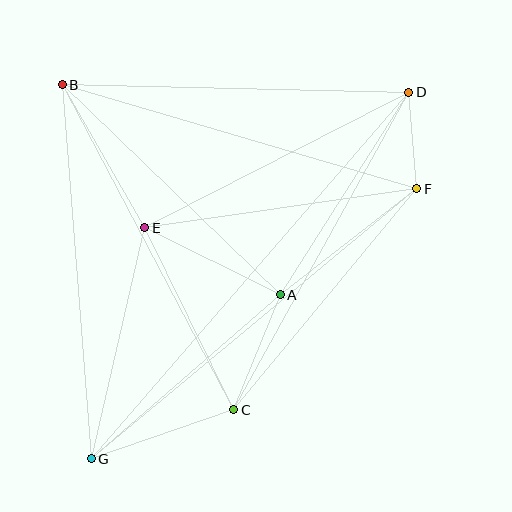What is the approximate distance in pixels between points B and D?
The distance between B and D is approximately 346 pixels.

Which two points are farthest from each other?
Points D and G are farthest from each other.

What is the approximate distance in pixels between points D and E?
The distance between D and E is approximately 297 pixels.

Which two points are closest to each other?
Points D and F are closest to each other.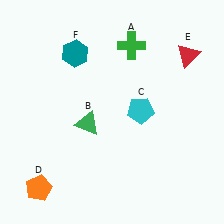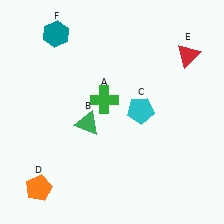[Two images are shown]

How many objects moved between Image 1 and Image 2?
2 objects moved between the two images.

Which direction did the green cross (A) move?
The green cross (A) moved down.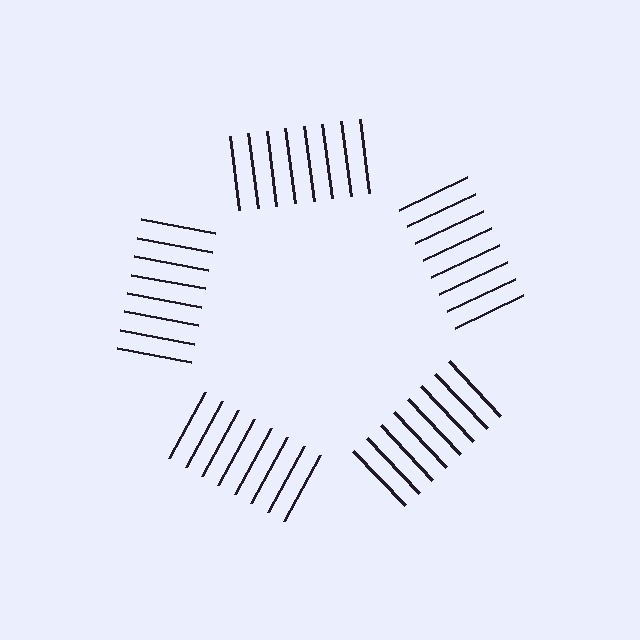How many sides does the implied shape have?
5 sides — the line-ends trace a pentagon.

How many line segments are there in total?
40 — 8 along each of the 5 edges.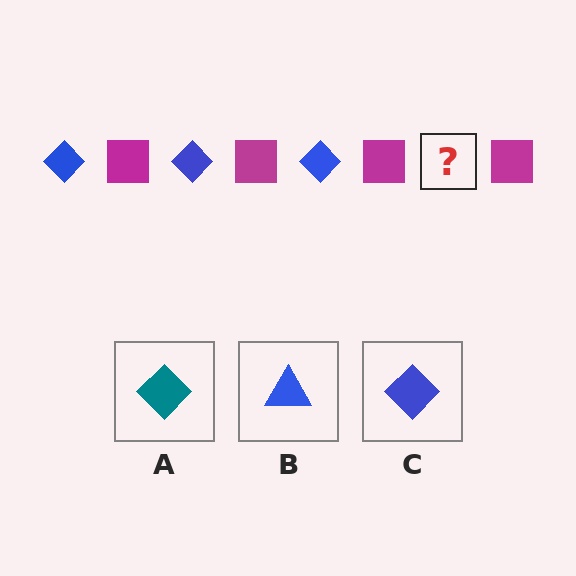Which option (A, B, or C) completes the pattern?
C.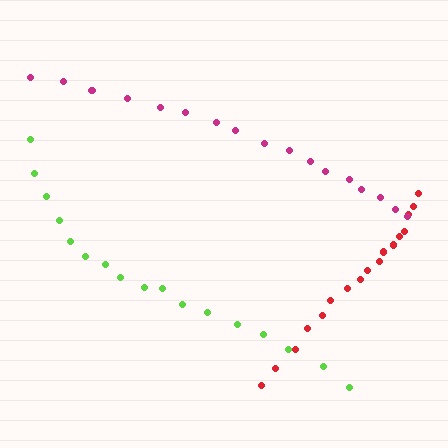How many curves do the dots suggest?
There are 3 distinct paths.